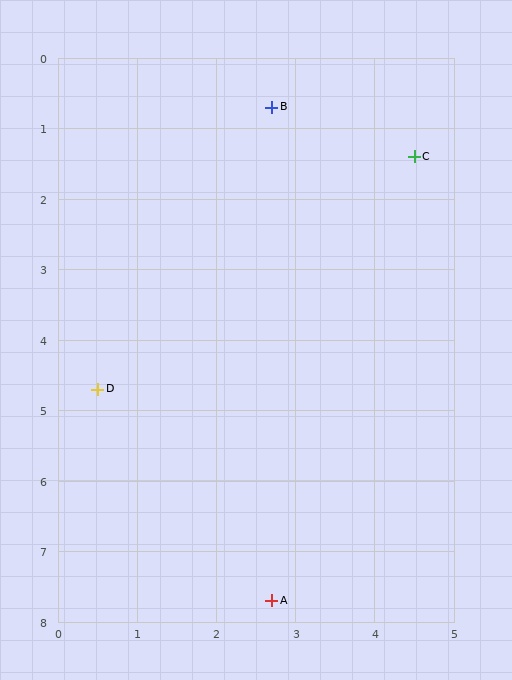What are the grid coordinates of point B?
Point B is at approximately (2.7, 0.7).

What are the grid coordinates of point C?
Point C is at approximately (4.5, 1.4).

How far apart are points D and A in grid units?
Points D and A are about 3.7 grid units apart.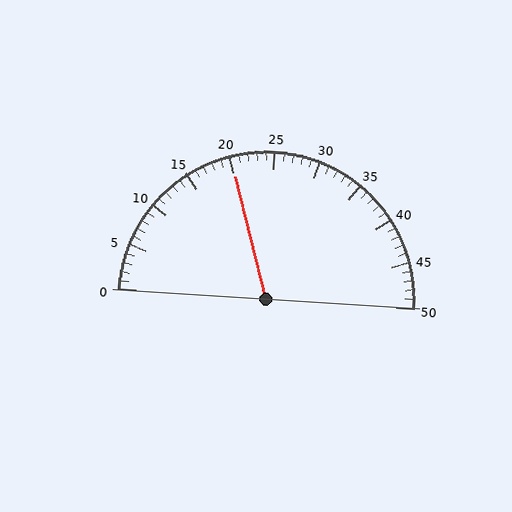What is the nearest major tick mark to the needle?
The nearest major tick mark is 20.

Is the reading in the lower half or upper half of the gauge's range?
The reading is in the lower half of the range (0 to 50).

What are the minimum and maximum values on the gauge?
The gauge ranges from 0 to 50.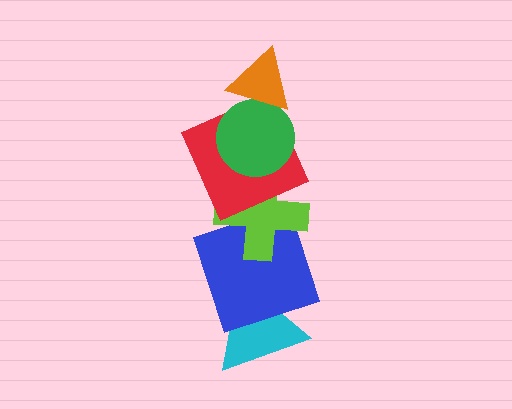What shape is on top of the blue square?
The lime cross is on top of the blue square.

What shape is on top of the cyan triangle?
The blue square is on top of the cyan triangle.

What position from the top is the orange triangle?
The orange triangle is 1st from the top.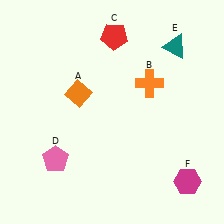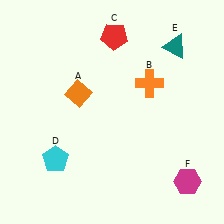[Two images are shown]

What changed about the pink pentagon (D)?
In Image 1, D is pink. In Image 2, it changed to cyan.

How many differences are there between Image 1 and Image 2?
There is 1 difference between the two images.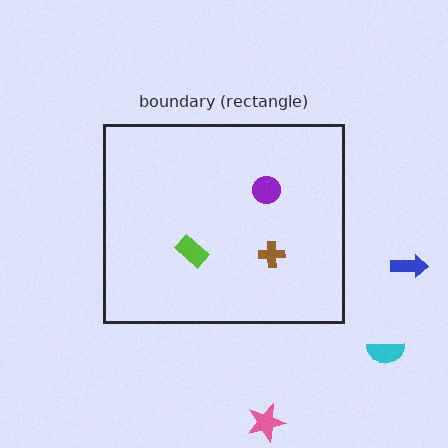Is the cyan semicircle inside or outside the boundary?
Outside.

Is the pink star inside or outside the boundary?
Outside.